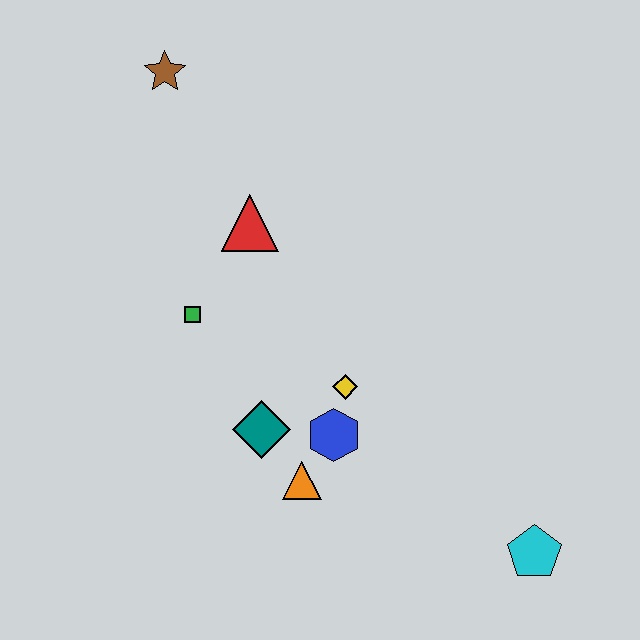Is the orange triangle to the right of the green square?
Yes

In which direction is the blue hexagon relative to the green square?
The blue hexagon is to the right of the green square.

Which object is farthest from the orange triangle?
The brown star is farthest from the orange triangle.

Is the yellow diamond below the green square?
Yes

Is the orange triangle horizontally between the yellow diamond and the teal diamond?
Yes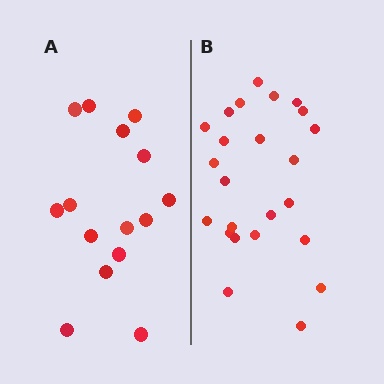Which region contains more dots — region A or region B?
Region B (the right region) has more dots.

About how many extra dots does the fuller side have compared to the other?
Region B has roughly 8 or so more dots than region A.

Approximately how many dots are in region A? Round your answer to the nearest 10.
About 20 dots. (The exact count is 15, which rounds to 20.)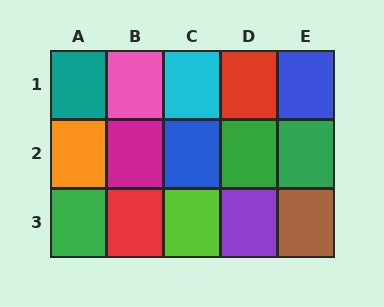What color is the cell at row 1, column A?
Teal.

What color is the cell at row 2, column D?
Green.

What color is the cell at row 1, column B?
Pink.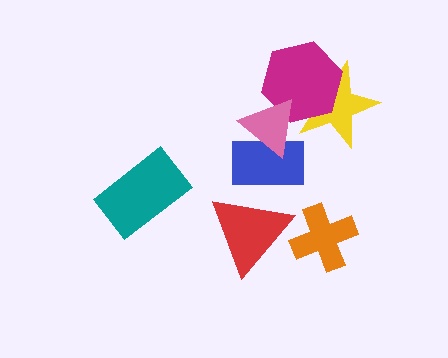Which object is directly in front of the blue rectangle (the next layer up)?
The pink triangle is directly in front of the blue rectangle.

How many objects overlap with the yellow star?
2 objects overlap with the yellow star.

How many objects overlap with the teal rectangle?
0 objects overlap with the teal rectangle.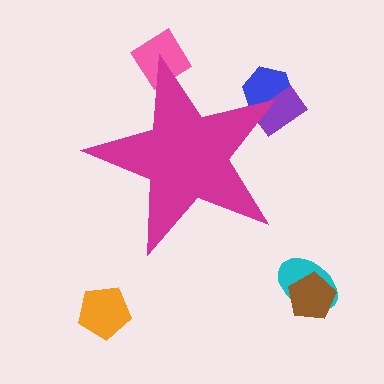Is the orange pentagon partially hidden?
No, the orange pentagon is fully visible.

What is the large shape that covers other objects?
A magenta star.